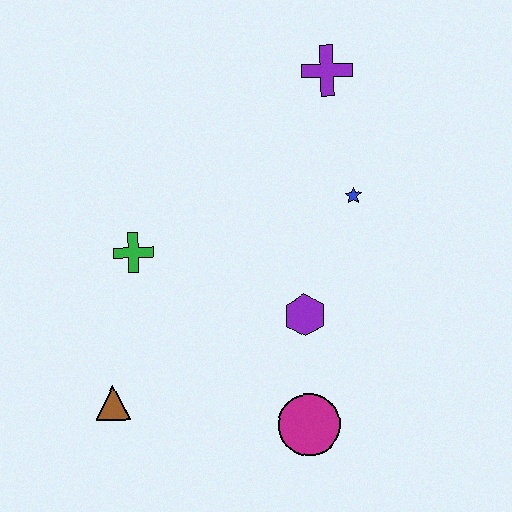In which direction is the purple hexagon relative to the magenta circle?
The purple hexagon is above the magenta circle.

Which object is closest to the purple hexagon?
The magenta circle is closest to the purple hexagon.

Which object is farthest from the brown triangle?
The purple cross is farthest from the brown triangle.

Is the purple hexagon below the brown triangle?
No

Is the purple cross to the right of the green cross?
Yes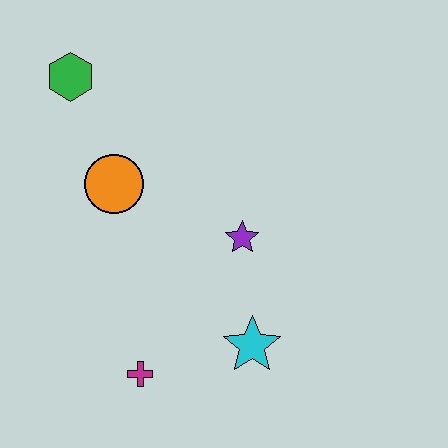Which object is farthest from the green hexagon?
The cyan star is farthest from the green hexagon.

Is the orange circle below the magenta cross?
No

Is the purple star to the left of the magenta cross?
No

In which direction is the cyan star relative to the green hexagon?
The cyan star is below the green hexagon.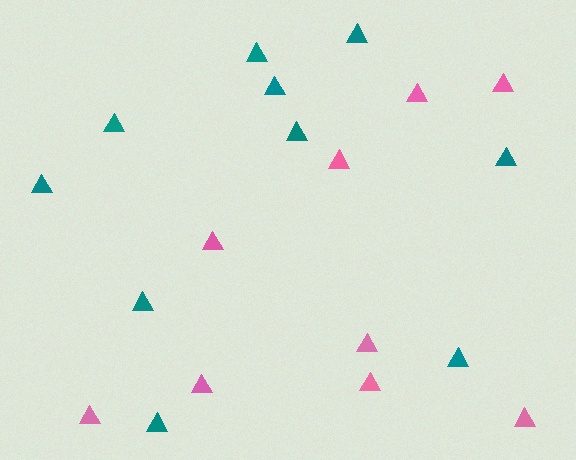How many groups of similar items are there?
There are 2 groups: one group of pink triangles (9) and one group of teal triangles (10).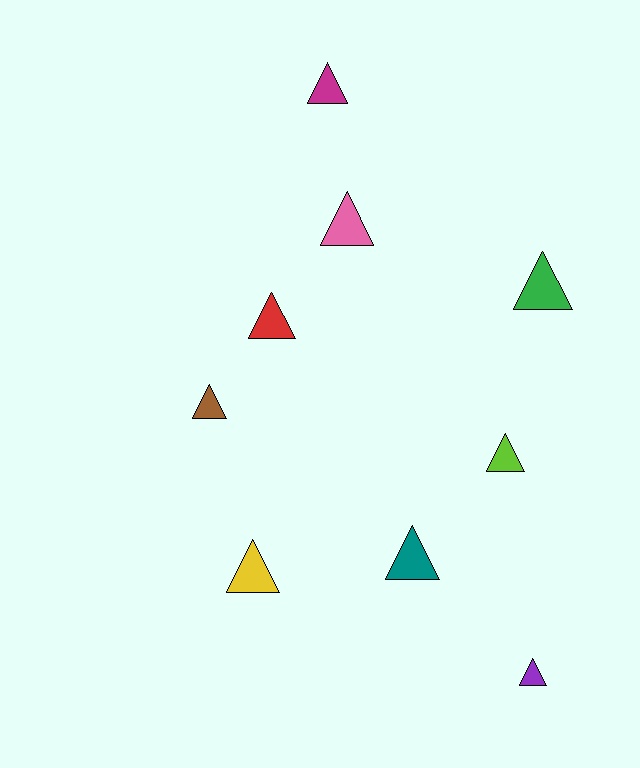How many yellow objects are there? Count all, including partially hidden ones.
There is 1 yellow object.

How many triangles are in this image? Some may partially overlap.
There are 9 triangles.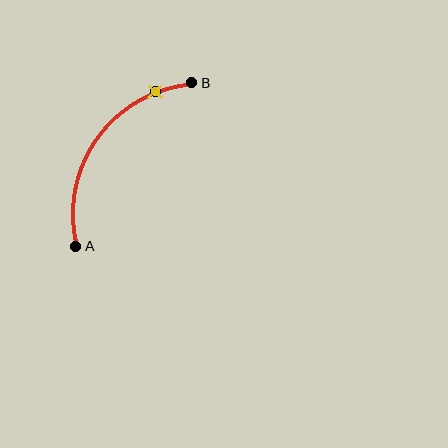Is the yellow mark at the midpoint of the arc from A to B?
No. The yellow mark lies on the arc but is closer to endpoint B. The arc midpoint would be at the point on the curve equidistant along the arc from both A and B.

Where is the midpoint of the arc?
The arc midpoint is the point on the curve farthest from the straight line joining A and B. It sits above and to the left of that line.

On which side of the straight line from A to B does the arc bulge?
The arc bulges above and to the left of the straight line connecting A and B.